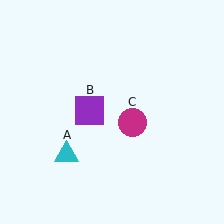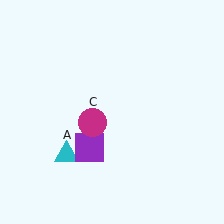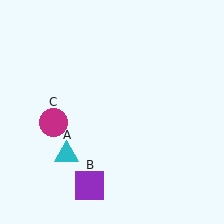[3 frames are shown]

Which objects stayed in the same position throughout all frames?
Cyan triangle (object A) remained stationary.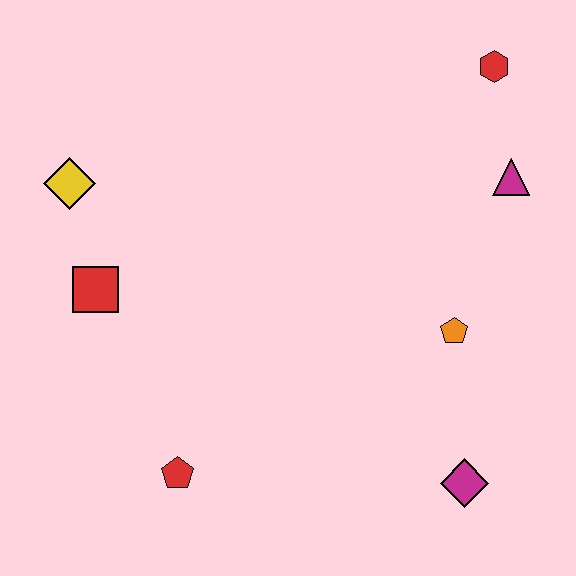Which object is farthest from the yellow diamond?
The magenta diamond is farthest from the yellow diamond.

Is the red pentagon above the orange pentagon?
No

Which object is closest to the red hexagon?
The magenta triangle is closest to the red hexagon.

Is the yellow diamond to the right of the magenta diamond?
No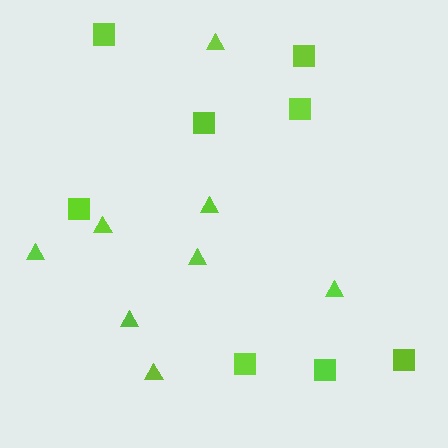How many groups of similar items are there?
There are 2 groups: one group of triangles (8) and one group of squares (8).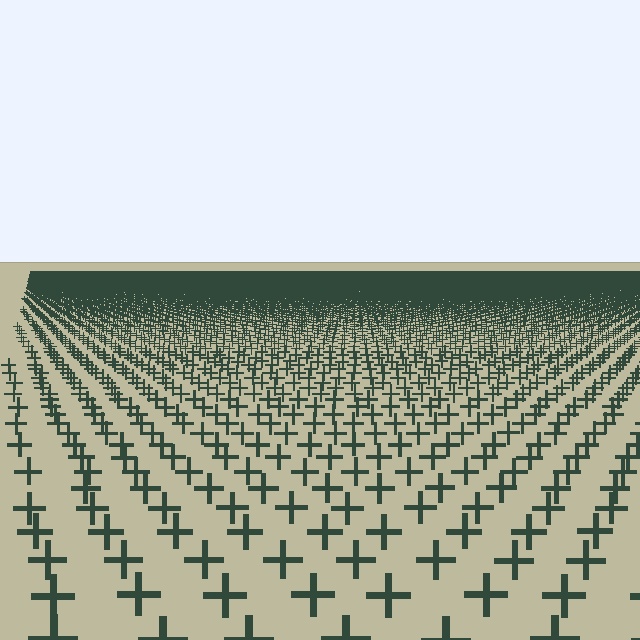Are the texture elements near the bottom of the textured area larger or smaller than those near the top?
Larger. Near the bottom, elements are closer to the viewer and appear at a bigger on-screen size.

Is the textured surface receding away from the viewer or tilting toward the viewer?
The surface is receding away from the viewer. Texture elements get smaller and denser toward the top.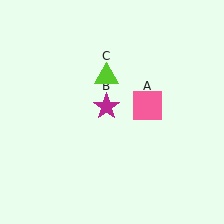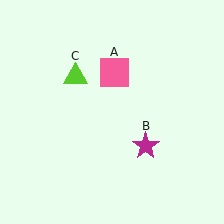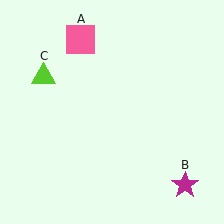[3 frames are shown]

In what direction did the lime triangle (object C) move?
The lime triangle (object C) moved left.